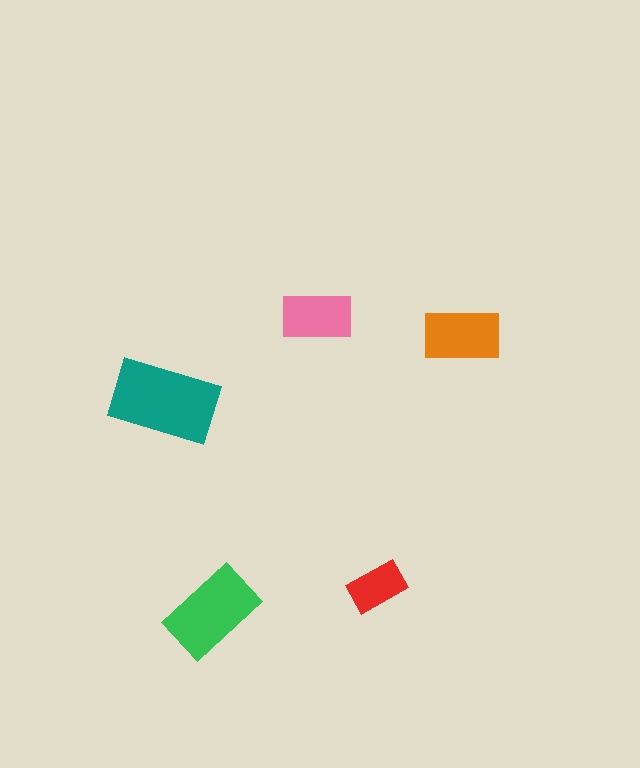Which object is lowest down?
The green rectangle is bottommost.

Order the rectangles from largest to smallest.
the teal one, the green one, the orange one, the pink one, the red one.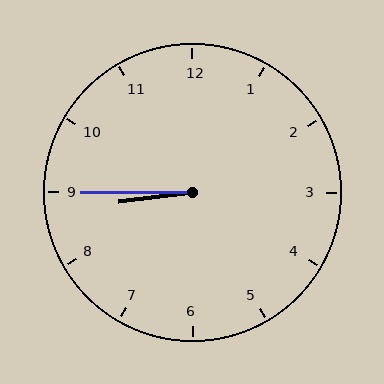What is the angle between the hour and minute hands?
Approximately 8 degrees.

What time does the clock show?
8:45.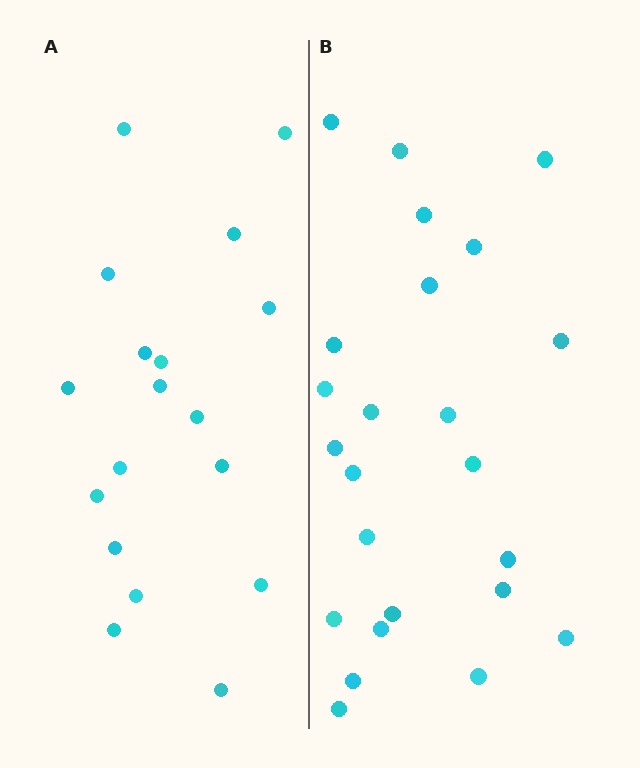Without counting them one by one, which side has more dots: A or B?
Region B (the right region) has more dots.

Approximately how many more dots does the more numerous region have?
Region B has about 6 more dots than region A.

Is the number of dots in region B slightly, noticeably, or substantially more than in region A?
Region B has noticeably more, but not dramatically so. The ratio is roughly 1.3 to 1.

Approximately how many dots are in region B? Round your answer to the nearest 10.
About 20 dots. (The exact count is 24, which rounds to 20.)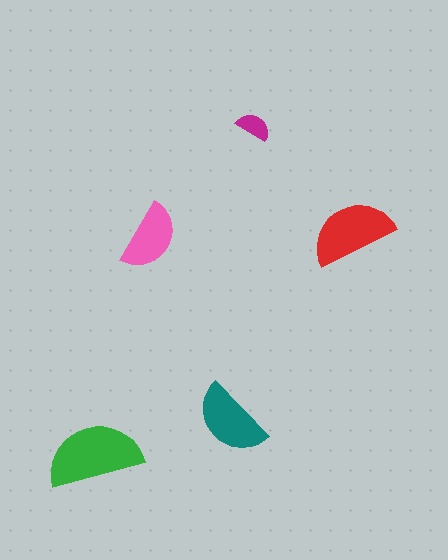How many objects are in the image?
There are 5 objects in the image.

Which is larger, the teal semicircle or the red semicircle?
The red one.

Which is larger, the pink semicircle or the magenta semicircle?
The pink one.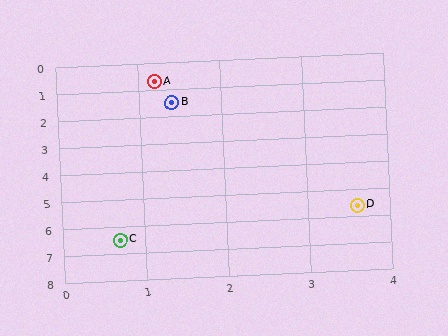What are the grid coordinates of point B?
Point B is at approximately (1.4, 1.5).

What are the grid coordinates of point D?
Point D is at approximately (3.6, 5.6).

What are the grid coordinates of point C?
Point C is at approximately (0.7, 6.5).